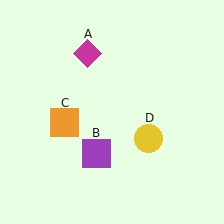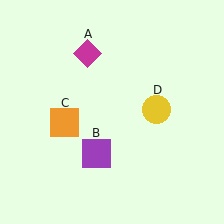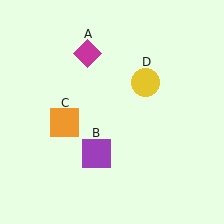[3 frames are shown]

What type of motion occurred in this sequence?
The yellow circle (object D) rotated counterclockwise around the center of the scene.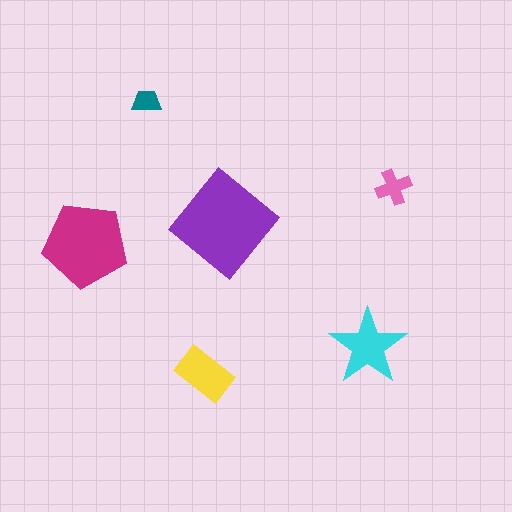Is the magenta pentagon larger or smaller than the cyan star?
Larger.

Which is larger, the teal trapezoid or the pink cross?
The pink cross.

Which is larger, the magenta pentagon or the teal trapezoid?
The magenta pentagon.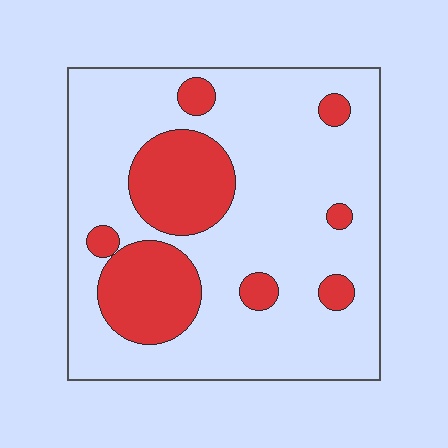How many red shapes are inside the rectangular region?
8.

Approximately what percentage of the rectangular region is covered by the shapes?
Approximately 25%.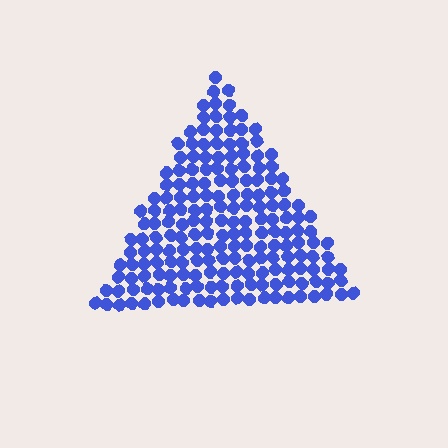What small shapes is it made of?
It is made of small circles.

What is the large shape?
The large shape is a triangle.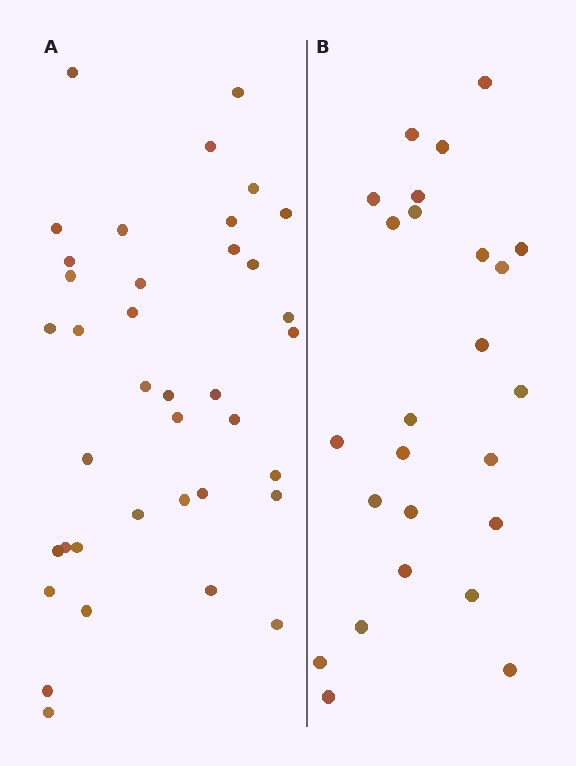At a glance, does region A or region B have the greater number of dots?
Region A (the left region) has more dots.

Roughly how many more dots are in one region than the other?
Region A has approximately 15 more dots than region B.